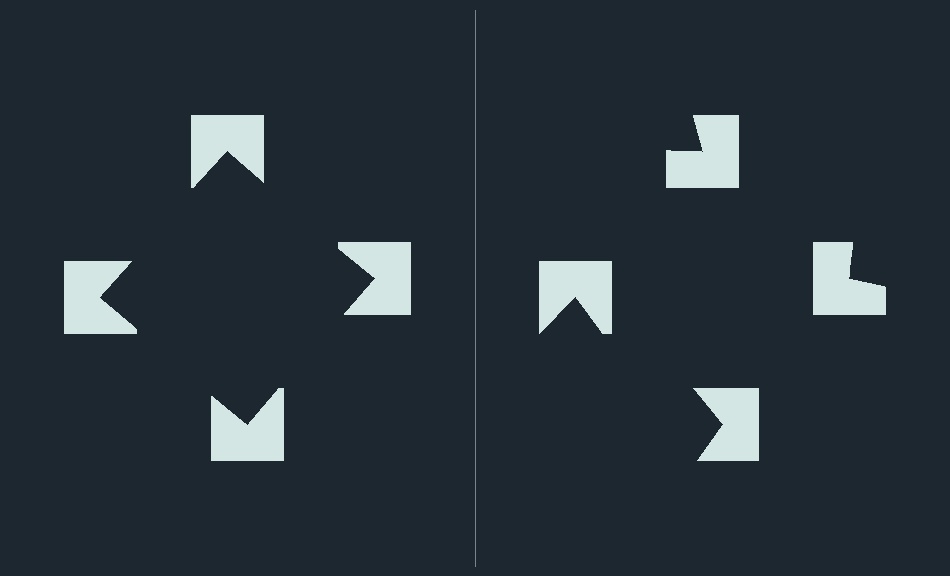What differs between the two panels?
The notched squares are positioned identically on both sides; only the wedge orientations differ. On the left they align to a square; on the right they are misaligned.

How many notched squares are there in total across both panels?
8 — 4 on each side.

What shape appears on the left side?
An illusory square.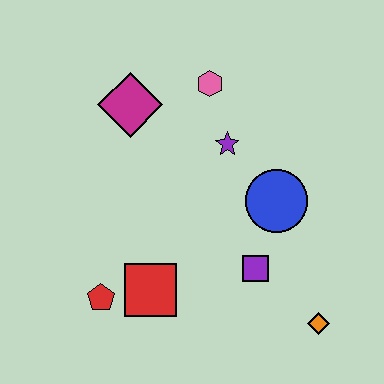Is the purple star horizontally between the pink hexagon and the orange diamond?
Yes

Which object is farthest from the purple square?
The magenta diamond is farthest from the purple square.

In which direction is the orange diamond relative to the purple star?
The orange diamond is below the purple star.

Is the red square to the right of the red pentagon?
Yes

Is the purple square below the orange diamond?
No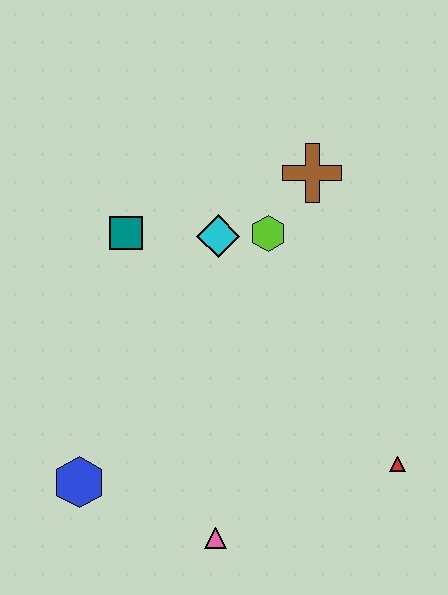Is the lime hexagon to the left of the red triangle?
Yes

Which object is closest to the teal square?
The cyan diamond is closest to the teal square.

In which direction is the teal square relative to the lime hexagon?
The teal square is to the left of the lime hexagon.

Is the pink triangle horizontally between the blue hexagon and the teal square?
No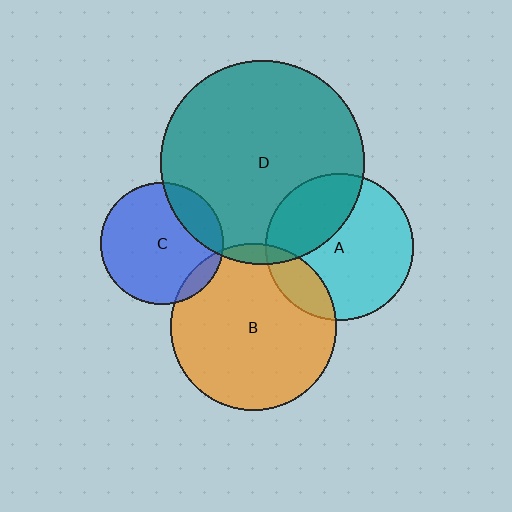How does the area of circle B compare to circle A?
Approximately 1.3 times.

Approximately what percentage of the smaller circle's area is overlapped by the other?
Approximately 10%.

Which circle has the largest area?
Circle D (teal).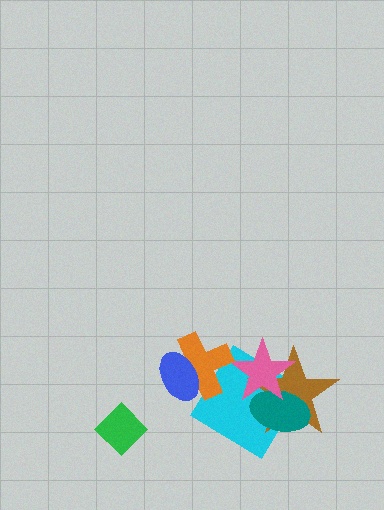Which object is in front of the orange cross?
The blue ellipse is in front of the orange cross.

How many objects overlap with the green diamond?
0 objects overlap with the green diamond.